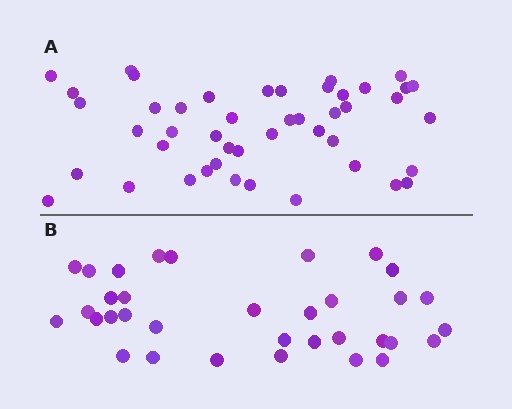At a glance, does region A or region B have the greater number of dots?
Region A (the top region) has more dots.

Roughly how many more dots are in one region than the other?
Region A has roughly 12 or so more dots than region B.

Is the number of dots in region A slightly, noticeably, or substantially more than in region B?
Region A has noticeably more, but not dramatically so. The ratio is roughly 1.4 to 1.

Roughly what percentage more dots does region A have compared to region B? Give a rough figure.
About 35% more.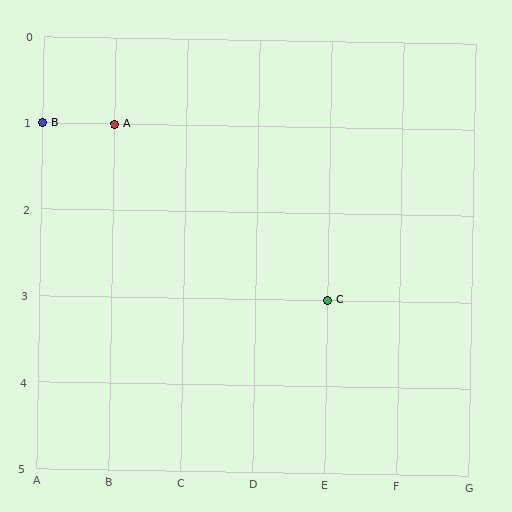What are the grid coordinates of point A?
Point A is at grid coordinates (B, 1).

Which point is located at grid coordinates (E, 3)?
Point C is at (E, 3).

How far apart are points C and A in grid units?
Points C and A are 3 columns and 2 rows apart (about 3.6 grid units diagonally).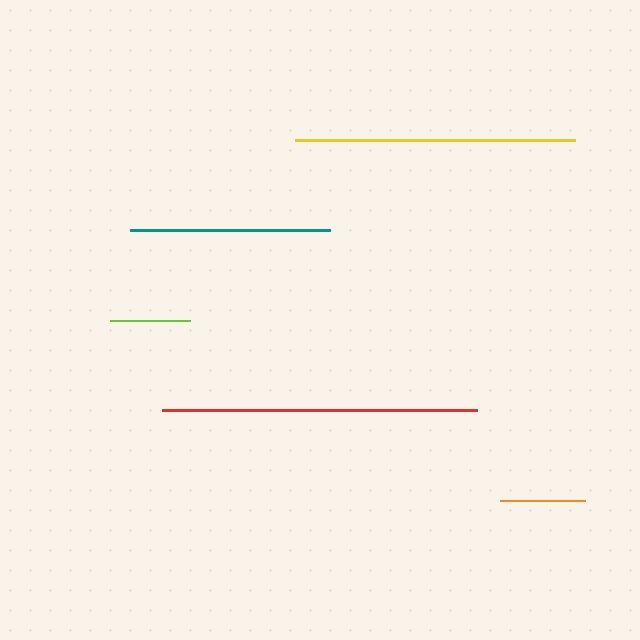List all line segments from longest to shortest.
From longest to shortest: red, yellow, teal, orange, lime.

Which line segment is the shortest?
The lime line is the shortest at approximately 80 pixels.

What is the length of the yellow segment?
The yellow segment is approximately 280 pixels long.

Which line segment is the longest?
The red line is the longest at approximately 315 pixels.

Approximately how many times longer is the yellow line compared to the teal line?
The yellow line is approximately 1.4 times the length of the teal line.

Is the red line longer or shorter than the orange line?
The red line is longer than the orange line.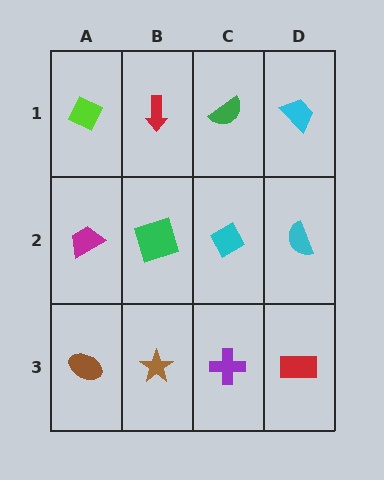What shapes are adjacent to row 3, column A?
A magenta trapezoid (row 2, column A), a brown star (row 3, column B).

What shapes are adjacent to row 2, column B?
A red arrow (row 1, column B), a brown star (row 3, column B), a magenta trapezoid (row 2, column A), a cyan diamond (row 2, column C).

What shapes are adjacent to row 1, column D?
A cyan semicircle (row 2, column D), a green semicircle (row 1, column C).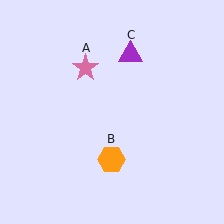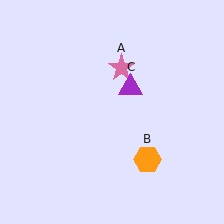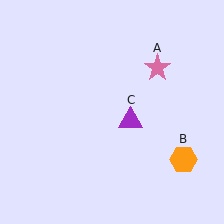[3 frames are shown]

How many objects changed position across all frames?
3 objects changed position: pink star (object A), orange hexagon (object B), purple triangle (object C).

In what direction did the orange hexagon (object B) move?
The orange hexagon (object B) moved right.